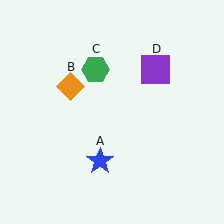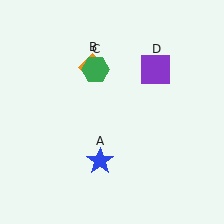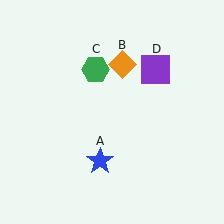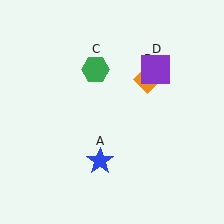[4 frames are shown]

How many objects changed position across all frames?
1 object changed position: orange diamond (object B).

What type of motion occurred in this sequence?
The orange diamond (object B) rotated clockwise around the center of the scene.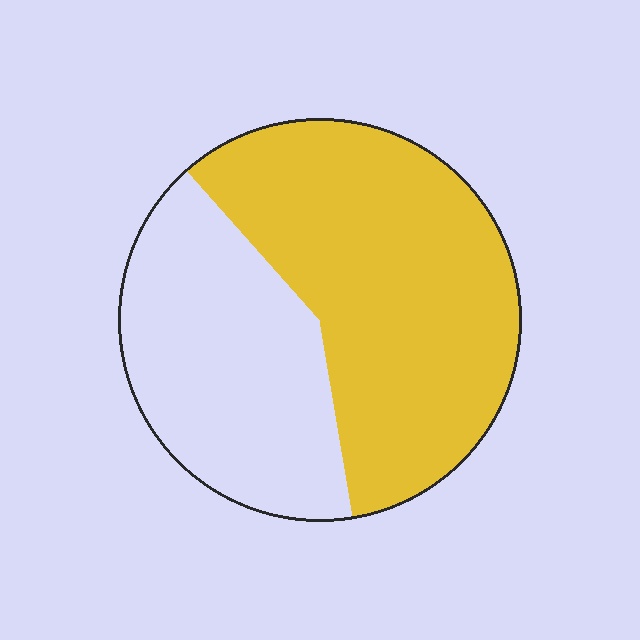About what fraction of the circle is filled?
About three fifths (3/5).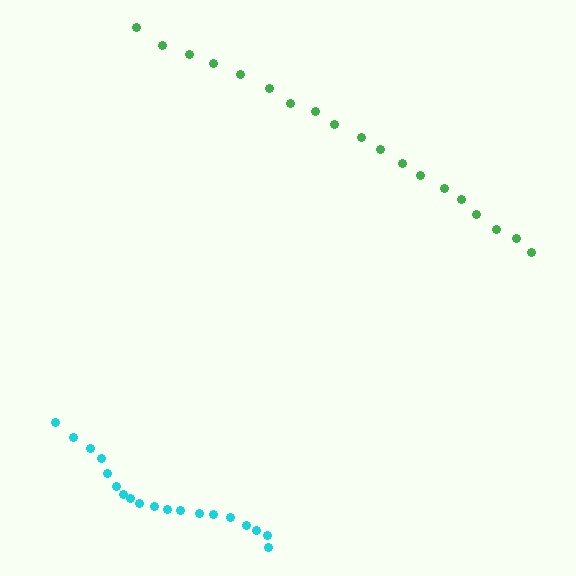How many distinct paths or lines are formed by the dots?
There are 2 distinct paths.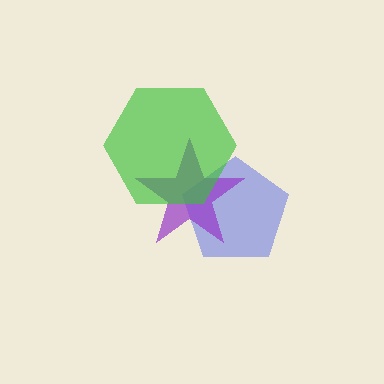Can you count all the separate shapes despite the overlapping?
Yes, there are 3 separate shapes.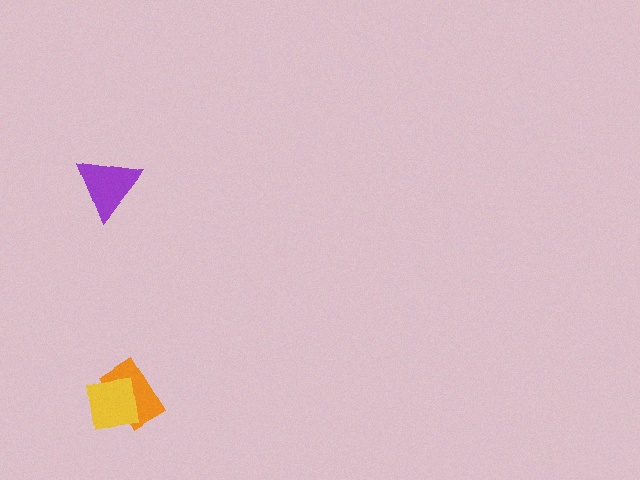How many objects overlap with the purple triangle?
0 objects overlap with the purple triangle.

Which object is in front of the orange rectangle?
The yellow square is in front of the orange rectangle.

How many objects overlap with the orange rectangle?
1 object overlaps with the orange rectangle.